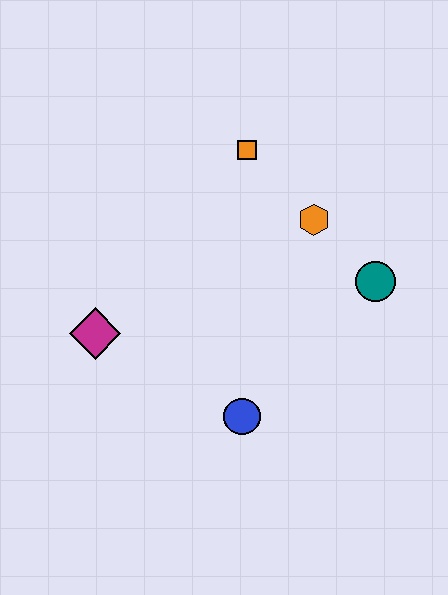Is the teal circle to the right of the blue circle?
Yes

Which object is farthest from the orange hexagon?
The magenta diamond is farthest from the orange hexagon.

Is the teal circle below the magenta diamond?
No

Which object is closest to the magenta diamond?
The blue circle is closest to the magenta diamond.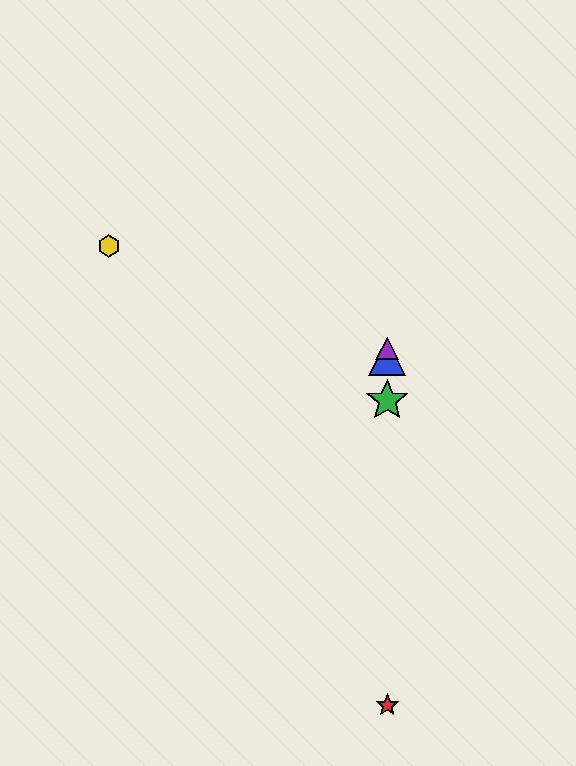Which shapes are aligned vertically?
The red star, the blue triangle, the green star, the purple triangle are aligned vertically.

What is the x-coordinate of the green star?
The green star is at x≈387.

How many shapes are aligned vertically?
4 shapes (the red star, the blue triangle, the green star, the purple triangle) are aligned vertically.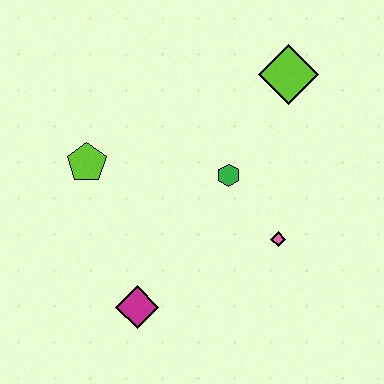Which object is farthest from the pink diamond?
The lime pentagon is farthest from the pink diamond.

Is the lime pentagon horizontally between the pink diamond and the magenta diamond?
No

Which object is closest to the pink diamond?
The green hexagon is closest to the pink diamond.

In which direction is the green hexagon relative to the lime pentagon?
The green hexagon is to the right of the lime pentagon.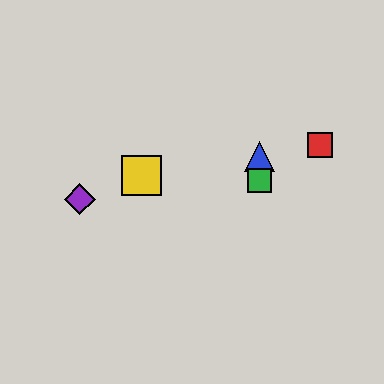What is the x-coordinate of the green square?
The green square is at x≈259.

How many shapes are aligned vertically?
2 shapes (the blue triangle, the green square) are aligned vertically.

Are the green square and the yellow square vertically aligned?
No, the green square is at x≈259 and the yellow square is at x≈142.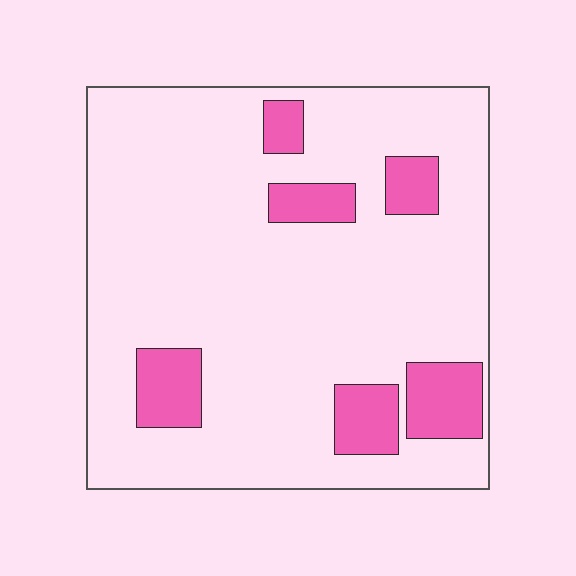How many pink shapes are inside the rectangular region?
6.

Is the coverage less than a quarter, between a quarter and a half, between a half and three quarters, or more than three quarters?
Less than a quarter.